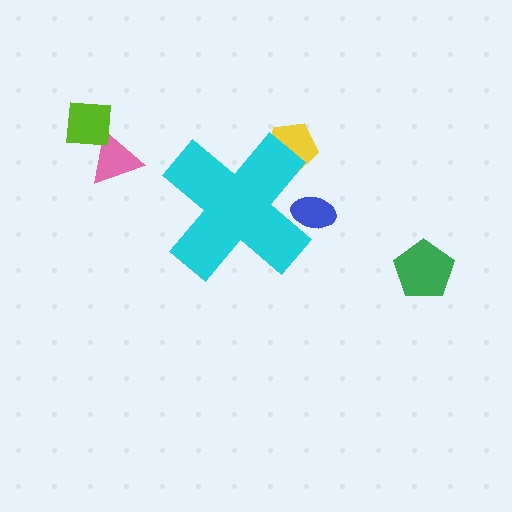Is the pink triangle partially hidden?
No, the pink triangle is fully visible.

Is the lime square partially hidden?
No, the lime square is fully visible.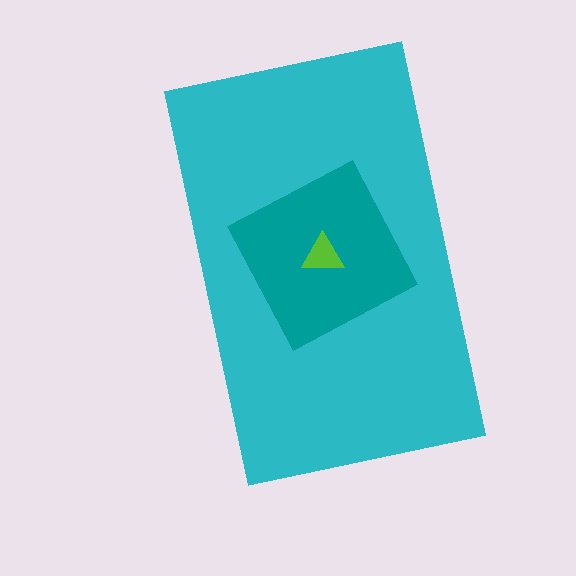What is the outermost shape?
The cyan rectangle.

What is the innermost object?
The lime triangle.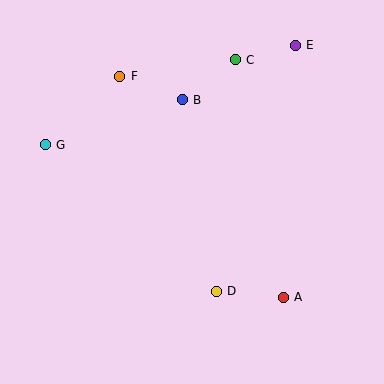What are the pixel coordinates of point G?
Point G is at (45, 145).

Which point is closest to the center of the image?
Point B at (182, 100) is closest to the center.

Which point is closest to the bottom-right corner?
Point A is closest to the bottom-right corner.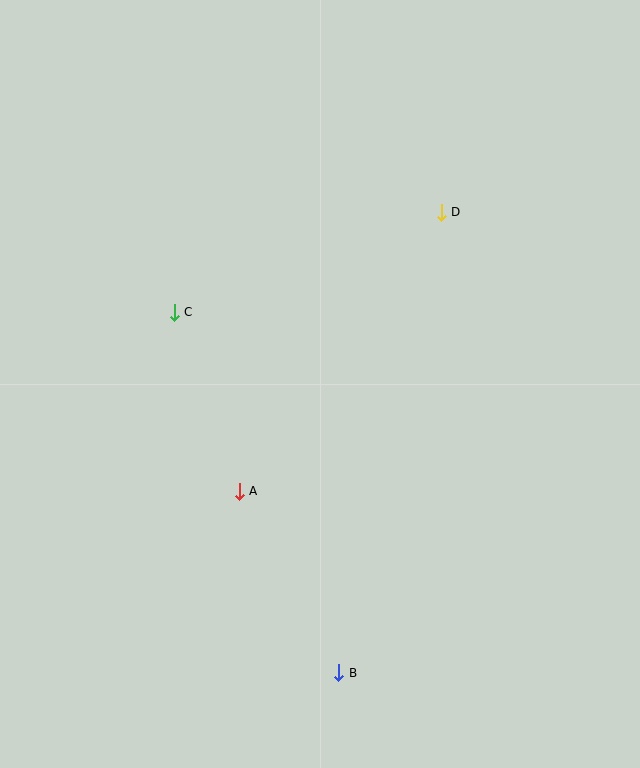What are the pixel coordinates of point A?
Point A is at (239, 491).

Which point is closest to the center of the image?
Point A at (239, 491) is closest to the center.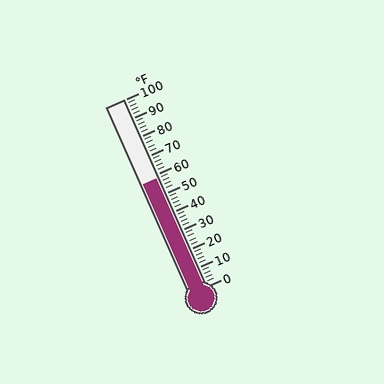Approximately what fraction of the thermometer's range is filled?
The thermometer is filled to approximately 60% of its range.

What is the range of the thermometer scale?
The thermometer scale ranges from 0°F to 100°F.